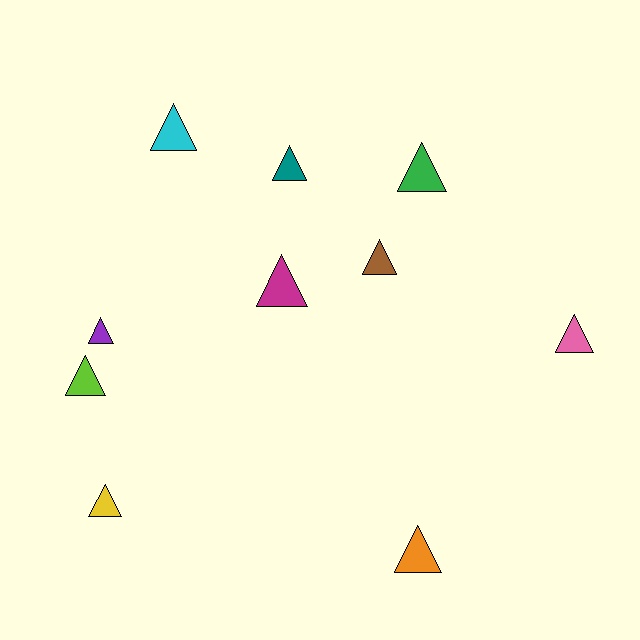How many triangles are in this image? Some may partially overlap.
There are 10 triangles.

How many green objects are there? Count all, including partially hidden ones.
There is 1 green object.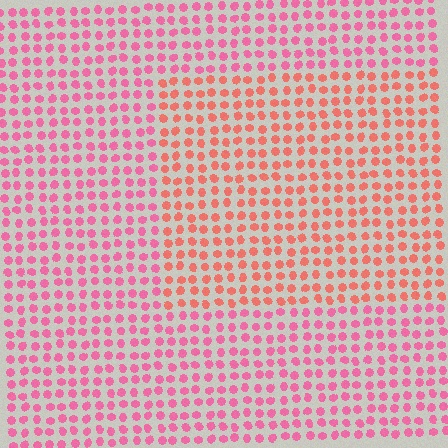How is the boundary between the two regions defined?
The boundary is defined purely by a slight shift in hue (about 31 degrees). Spacing, size, and orientation are identical on both sides.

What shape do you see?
I see a rectangle.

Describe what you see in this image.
The image is filled with small pink elements in a uniform arrangement. A rectangle-shaped region is visible where the elements are tinted to a slightly different hue, forming a subtle color boundary.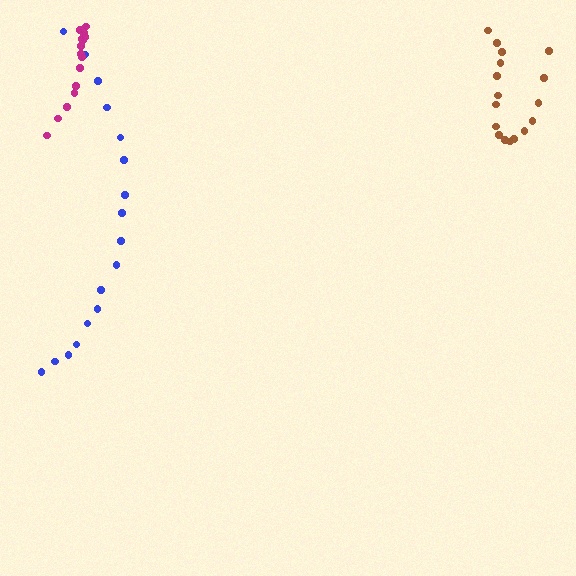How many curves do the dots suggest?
There are 3 distinct paths.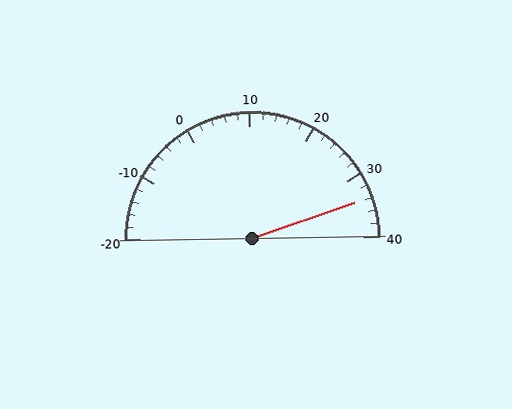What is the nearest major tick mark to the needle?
The nearest major tick mark is 30.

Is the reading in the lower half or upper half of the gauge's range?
The reading is in the upper half of the range (-20 to 40).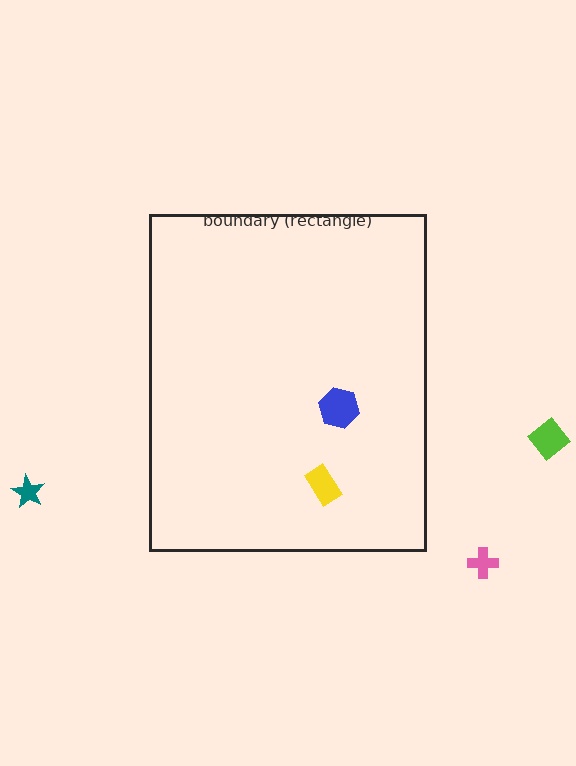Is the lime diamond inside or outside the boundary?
Outside.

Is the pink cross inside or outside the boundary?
Outside.